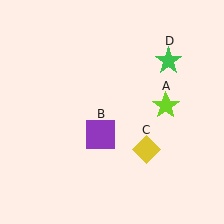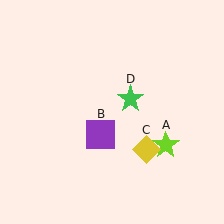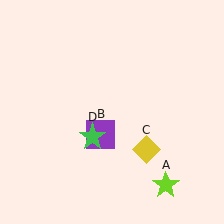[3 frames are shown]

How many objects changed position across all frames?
2 objects changed position: lime star (object A), green star (object D).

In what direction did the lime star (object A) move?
The lime star (object A) moved down.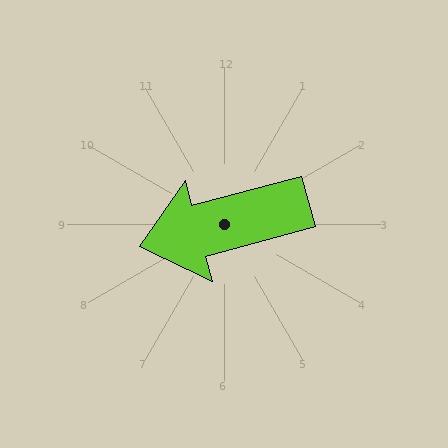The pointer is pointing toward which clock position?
Roughly 8 o'clock.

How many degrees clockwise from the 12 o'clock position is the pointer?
Approximately 255 degrees.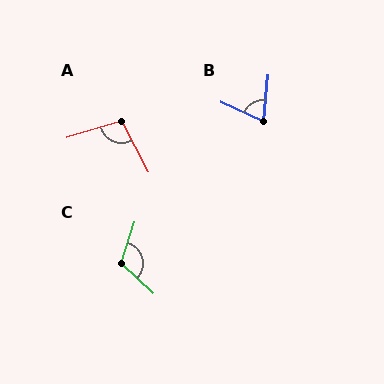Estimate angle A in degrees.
Approximately 101 degrees.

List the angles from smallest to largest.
B (71°), A (101°), C (114°).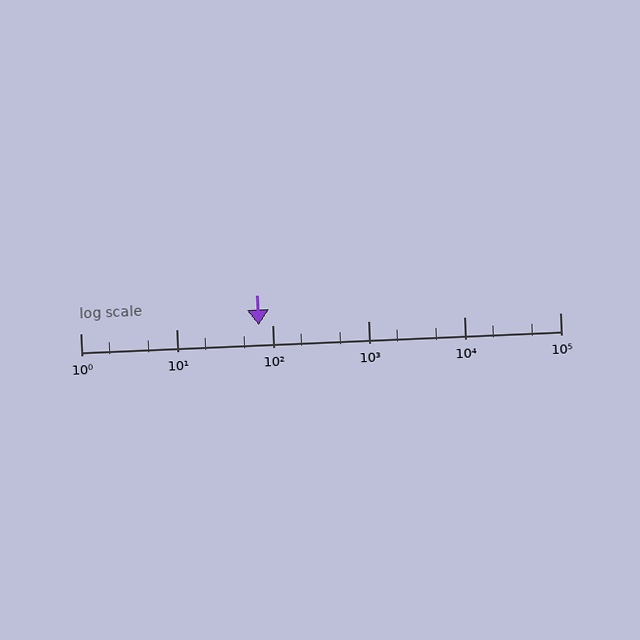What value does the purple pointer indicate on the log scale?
The pointer indicates approximately 72.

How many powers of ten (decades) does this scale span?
The scale spans 5 decades, from 1 to 100000.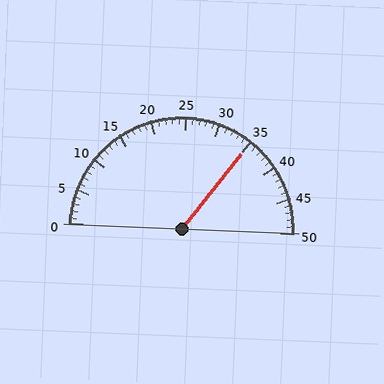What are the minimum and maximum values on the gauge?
The gauge ranges from 0 to 50.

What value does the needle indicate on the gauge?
The needle indicates approximately 35.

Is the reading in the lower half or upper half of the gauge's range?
The reading is in the upper half of the range (0 to 50).